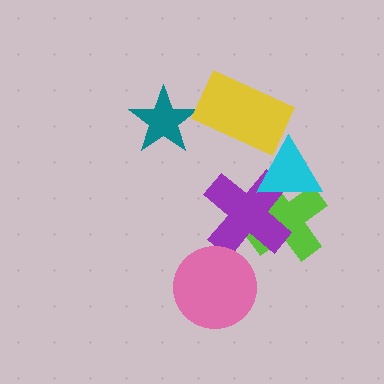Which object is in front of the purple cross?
The cyan triangle is in front of the purple cross.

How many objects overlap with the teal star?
0 objects overlap with the teal star.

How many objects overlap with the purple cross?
2 objects overlap with the purple cross.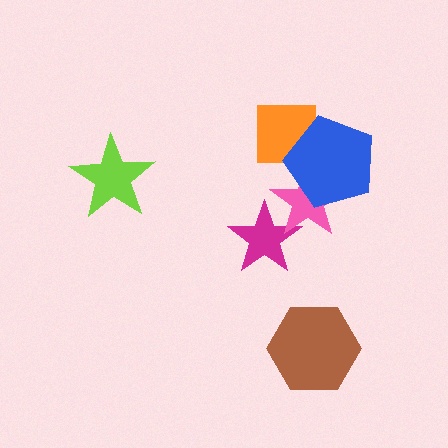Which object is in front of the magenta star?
The pink star is in front of the magenta star.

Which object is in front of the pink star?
The blue pentagon is in front of the pink star.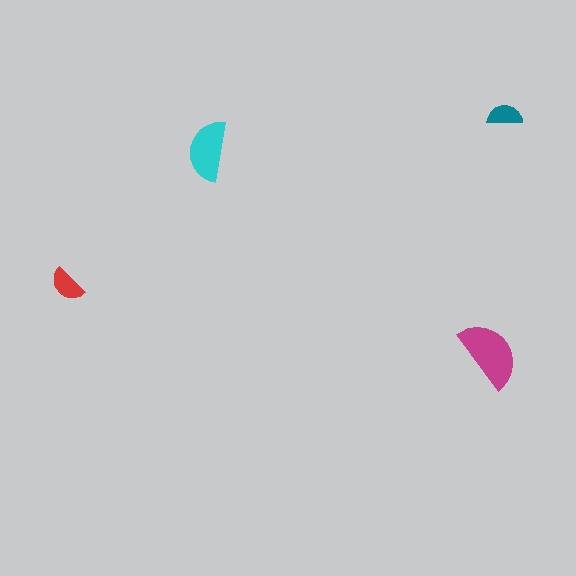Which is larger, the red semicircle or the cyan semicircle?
The cyan one.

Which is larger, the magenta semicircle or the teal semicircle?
The magenta one.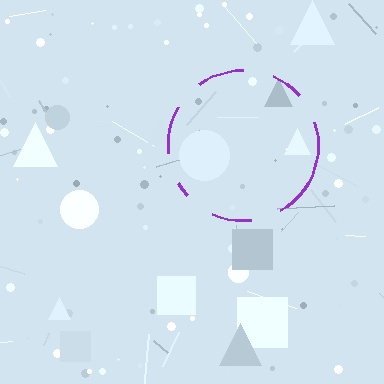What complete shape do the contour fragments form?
The contour fragments form a circle.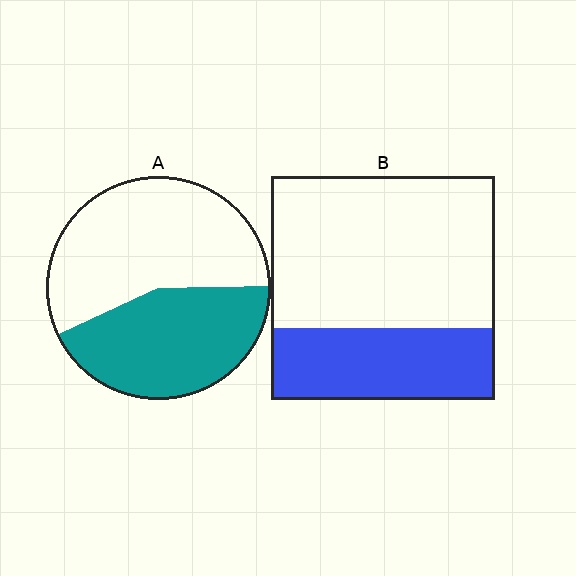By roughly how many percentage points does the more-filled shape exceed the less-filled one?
By roughly 10 percentage points (A over B).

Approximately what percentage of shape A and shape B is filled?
A is approximately 45% and B is approximately 30%.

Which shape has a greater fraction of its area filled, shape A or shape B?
Shape A.